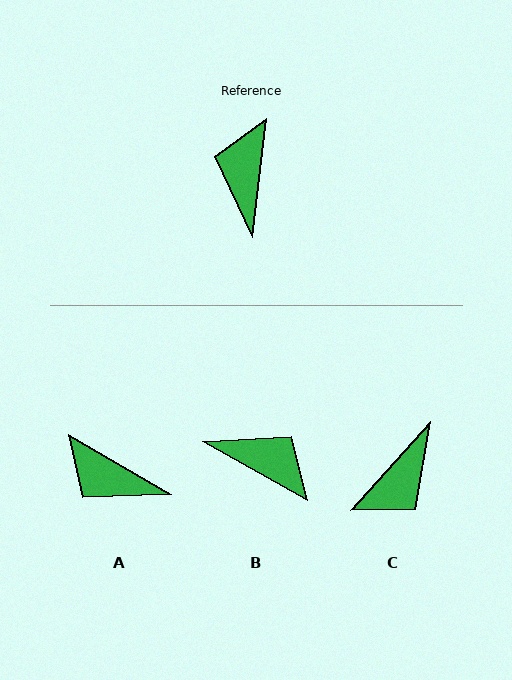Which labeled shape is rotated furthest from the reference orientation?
C, about 145 degrees away.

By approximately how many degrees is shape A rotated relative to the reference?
Approximately 67 degrees counter-clockwise.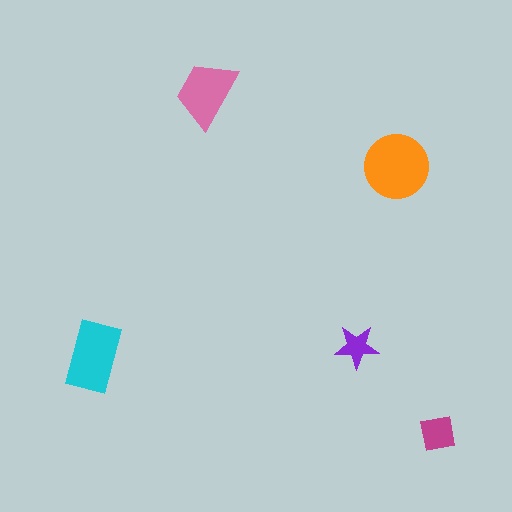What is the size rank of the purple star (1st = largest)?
5th.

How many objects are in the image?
There are 5 objects in the image.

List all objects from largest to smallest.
The orange circle, the cyan rectangle, the pink trapezoid, the magenta square, the purple star.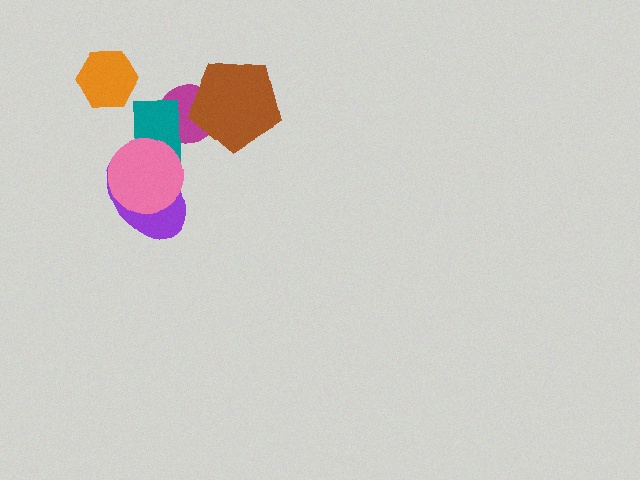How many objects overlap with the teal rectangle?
3 objects overlap with the teal rectangle.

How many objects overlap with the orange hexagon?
0 objects overlap with the orange hexagon.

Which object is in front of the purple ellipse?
The pink circle is in front of the purple ellipse.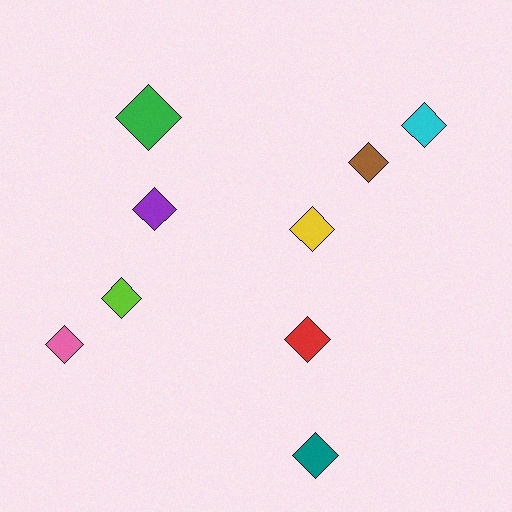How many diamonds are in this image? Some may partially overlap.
There are 9 diamonds.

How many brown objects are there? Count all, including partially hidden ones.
There is 1 brown object.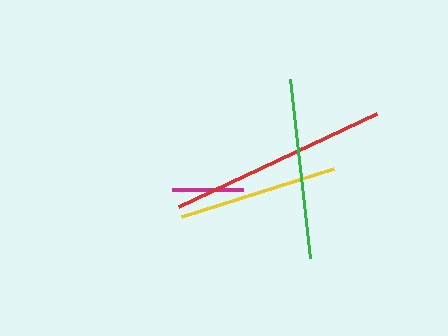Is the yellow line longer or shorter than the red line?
The red line is longer than the yellow line.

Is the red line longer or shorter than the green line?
The red line is longer than the green line.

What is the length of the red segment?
The red segment is approximately 219 pixels long.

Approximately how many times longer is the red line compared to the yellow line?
The red line is approximately 1.4 times the length of the yellow line.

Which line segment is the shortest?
The magenta line is the shortest at approximately 71 pixels.